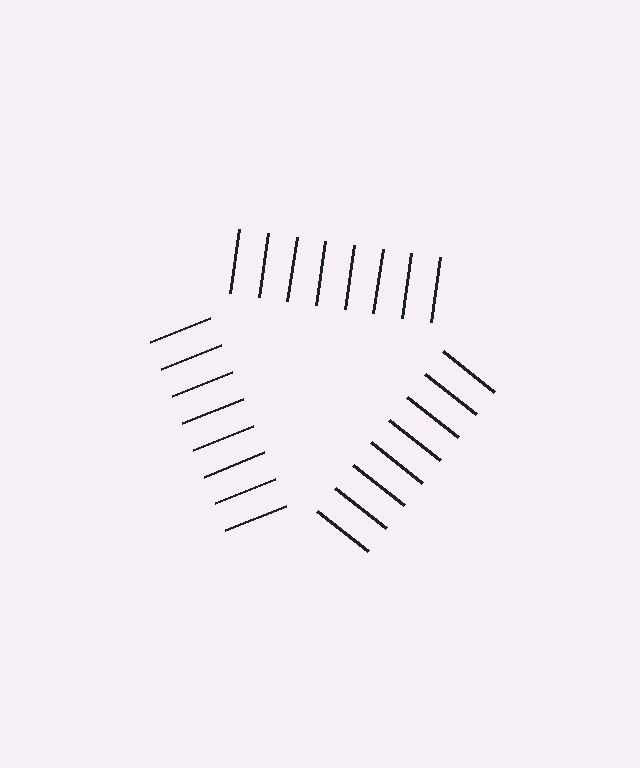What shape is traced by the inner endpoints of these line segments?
An illusory triangle — the line segments terminate on its edges but no continuous stroke is drawn.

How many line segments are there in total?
24 — 8 along each of the 3 edges.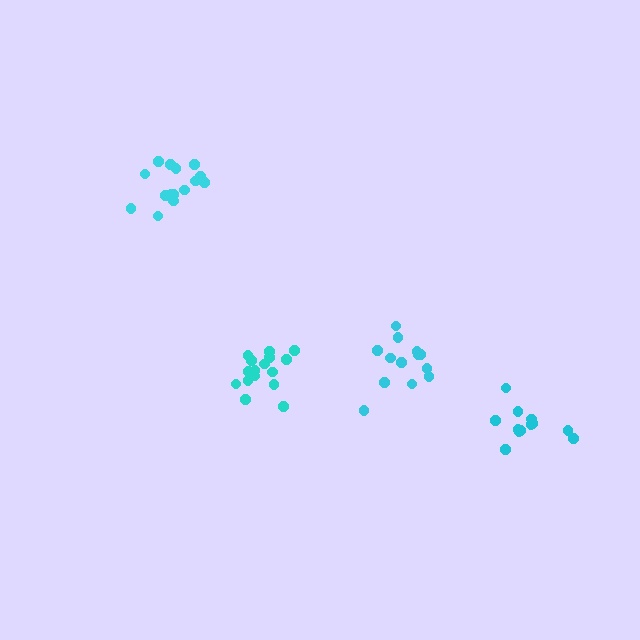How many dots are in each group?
Group 1: 13 dots, Group 2: 16 dots, Group 3: 12 dots, Group 4: 15 dots (56 total).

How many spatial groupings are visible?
There are 4 spatial groupings.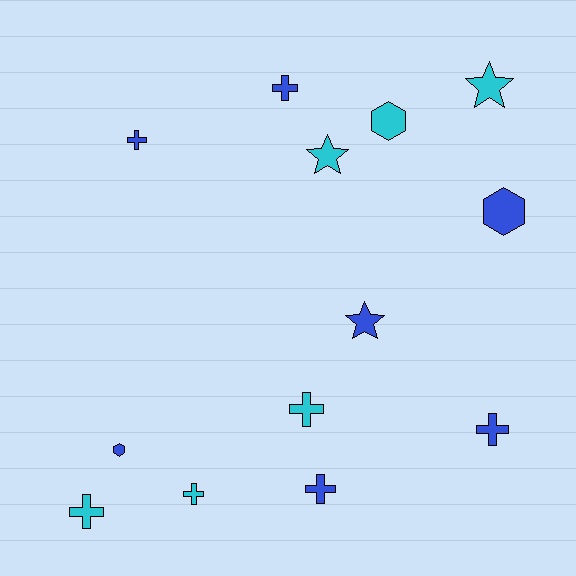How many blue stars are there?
There is 1 blue star.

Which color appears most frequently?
Blue, with 7 objects.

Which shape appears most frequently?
Cross, with 7 objects.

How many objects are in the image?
There are 13 objects.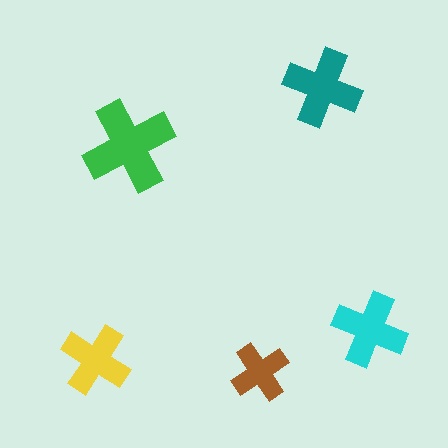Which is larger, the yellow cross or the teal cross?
The teal one.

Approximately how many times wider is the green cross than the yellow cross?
About 1.5 times wider.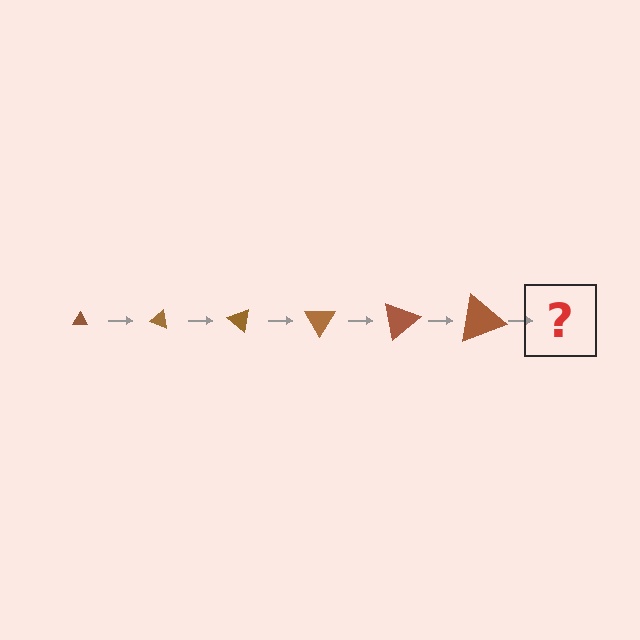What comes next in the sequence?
The next element should be a triangle, larger than the previous one and rotated 120 degrees from the start.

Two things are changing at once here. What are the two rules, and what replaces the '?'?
The two rules are that the triangle grows larger each step and it rotates 20 degrees each step. The '?' should be a triangle, larger than the previous one and rotated 120 degrees from the start.